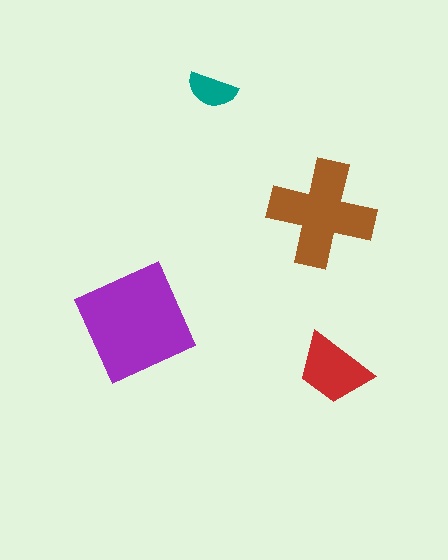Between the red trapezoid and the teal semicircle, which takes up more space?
The red trapezoid.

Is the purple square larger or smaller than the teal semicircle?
Larger.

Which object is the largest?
The purple square.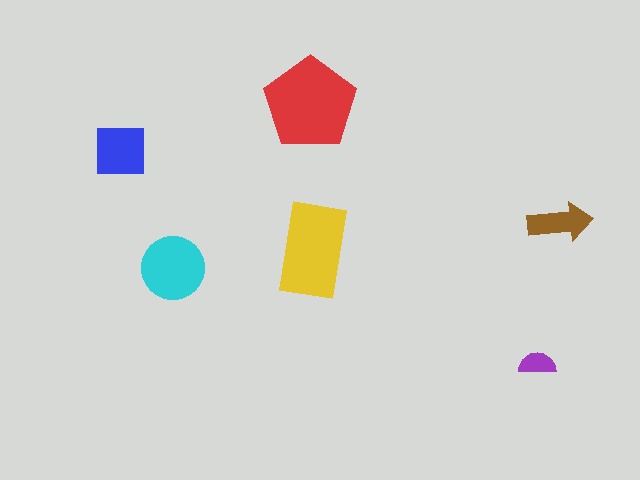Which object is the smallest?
The purple semicircle.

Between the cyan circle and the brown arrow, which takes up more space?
The cyan circle.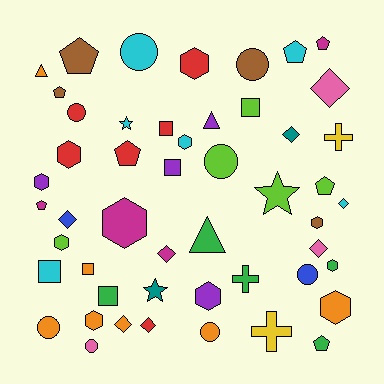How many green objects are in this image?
There are 5 green objects.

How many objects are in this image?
There are 50 objects.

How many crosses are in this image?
There are 3 crosses.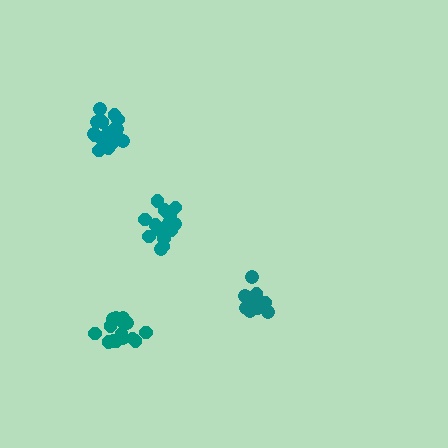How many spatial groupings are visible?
There are 4 spatial groupings.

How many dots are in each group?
Group 1: 12 dots, Group 2: 15 dots, Group 3: 18 dots, Group 4: 15 dots (60 total).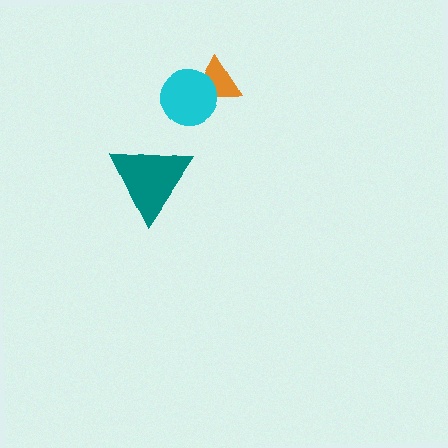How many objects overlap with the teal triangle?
0 objects overlap with the teal triangle.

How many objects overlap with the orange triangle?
1 object overlaps with the orange triangle.